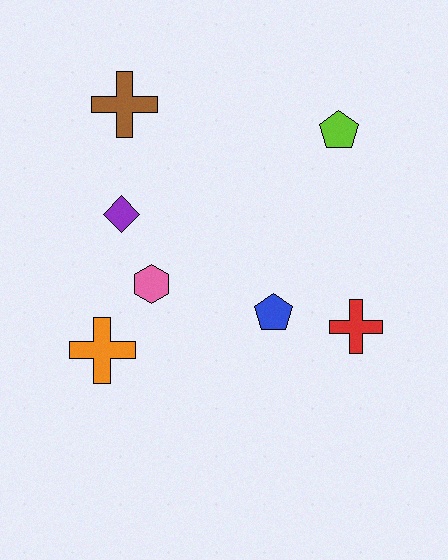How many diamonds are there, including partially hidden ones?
There is 1 diamond.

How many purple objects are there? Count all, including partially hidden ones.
There is 1 purple object.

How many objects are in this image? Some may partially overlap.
There are 7 objects.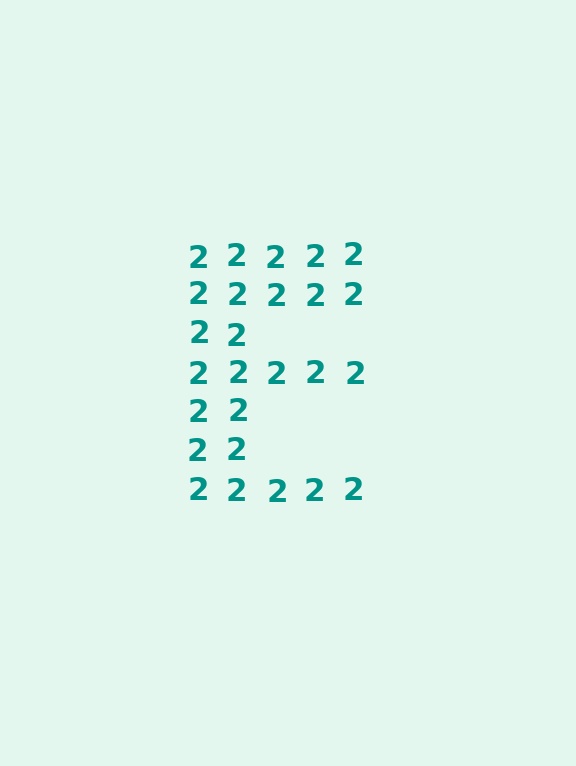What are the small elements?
The small elements are digit 2's.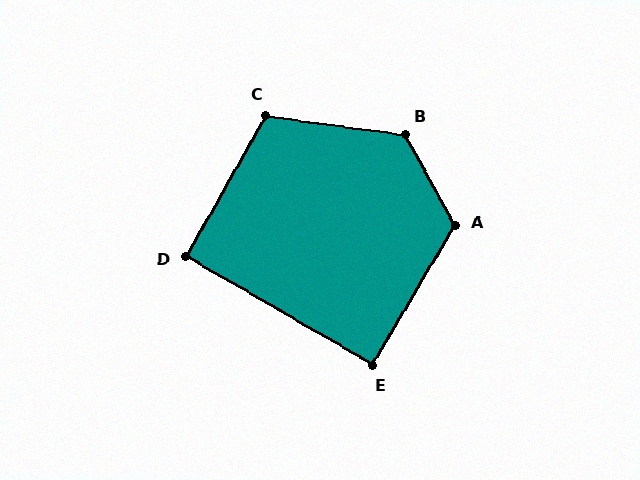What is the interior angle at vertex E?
Approximately 91 degrees (approximately right).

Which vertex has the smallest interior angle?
D, at approximately 90 degrees.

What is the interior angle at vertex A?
Approximately 121 degrees (obtuse).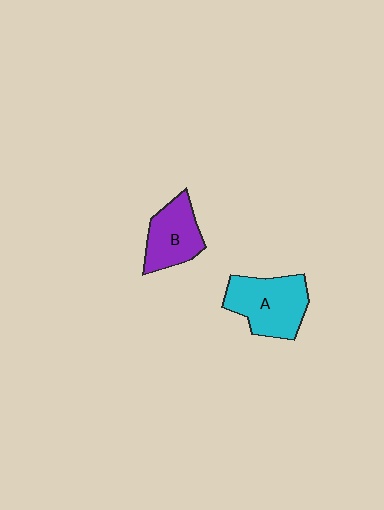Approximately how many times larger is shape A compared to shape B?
Approximately 1.3 times.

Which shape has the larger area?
Shape A (cyan).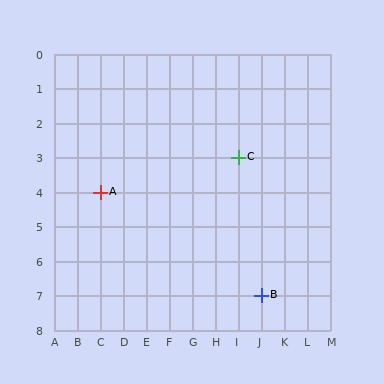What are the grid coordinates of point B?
Point B is at grid coordinates (J, 7).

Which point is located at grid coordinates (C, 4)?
Point A is at (C, 4).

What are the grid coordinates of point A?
Point A is at grid coordinates (C, 4).